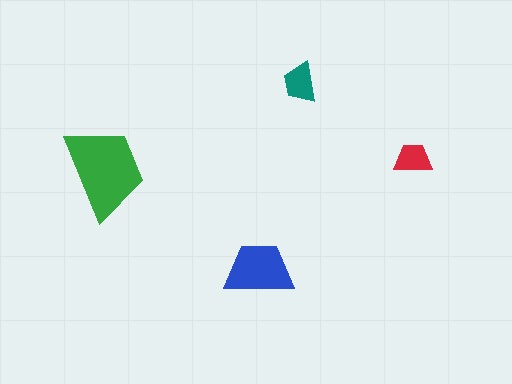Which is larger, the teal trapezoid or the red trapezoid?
The teal one.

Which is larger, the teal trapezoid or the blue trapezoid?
The blue one.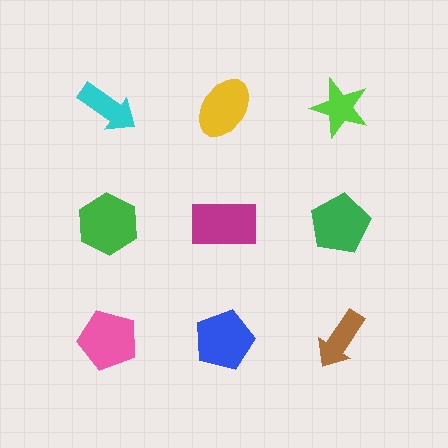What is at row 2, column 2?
A magenta rectangle.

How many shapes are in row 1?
3 shapes.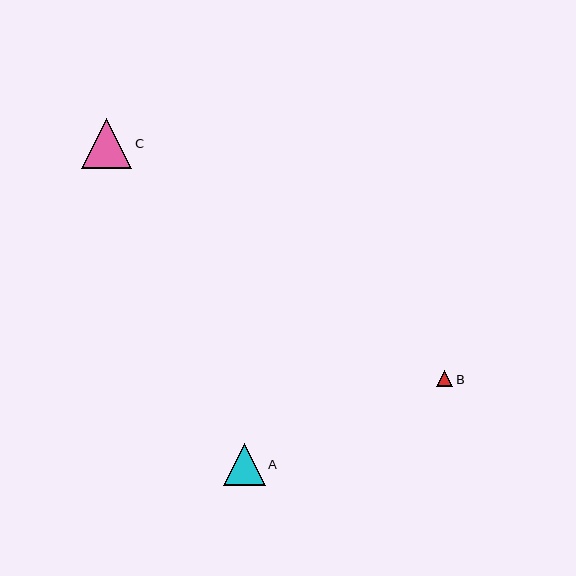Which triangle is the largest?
Triangle C is the largest with a size of approximately 50 pixels.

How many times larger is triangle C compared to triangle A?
Triangle C is approximately 1.2 times the size of triangle A.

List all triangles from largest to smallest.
From largest to smallest: C, A, B.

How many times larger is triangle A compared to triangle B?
Triangle A is approximately 2.6 times the size of triangle B.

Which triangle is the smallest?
Triangle B is the smallest with a size of approximately 16 pixels.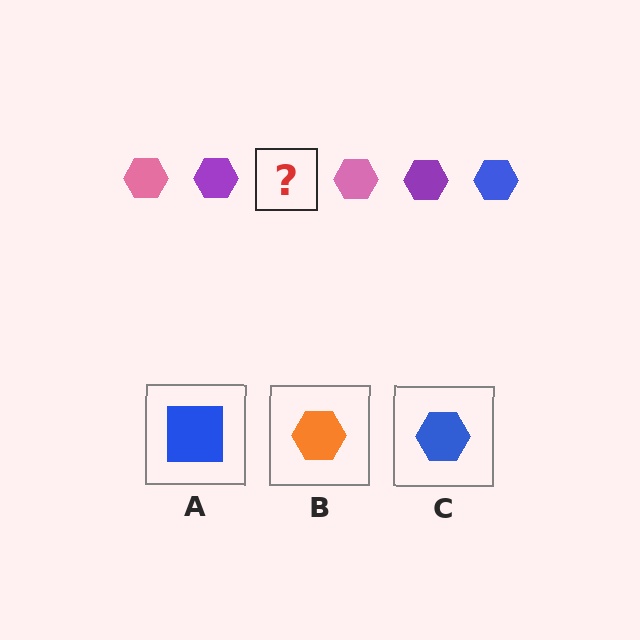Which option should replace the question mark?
Option C.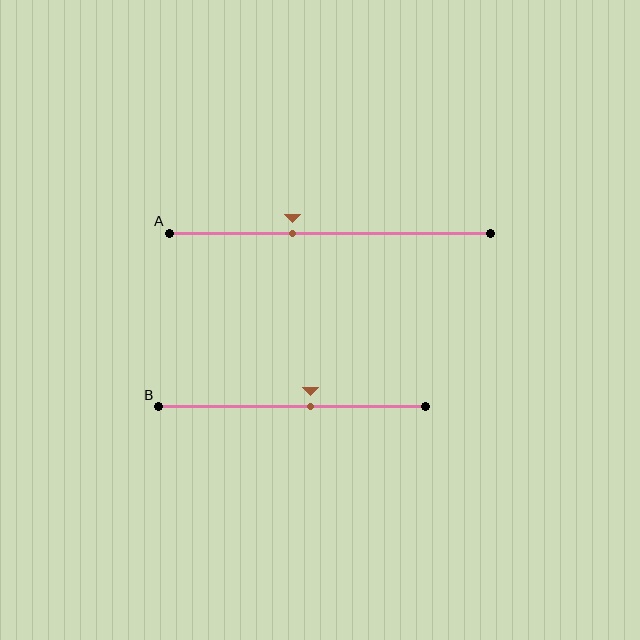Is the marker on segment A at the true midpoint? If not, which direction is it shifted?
No, the marker on segment A is shifted to the left by about 12% of the segment length.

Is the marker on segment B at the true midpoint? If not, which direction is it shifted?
No, the marker on segment B is shifted to the right by about 7% of the segment length.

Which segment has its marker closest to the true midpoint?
Segment B has its marker closest to the true midpoint.